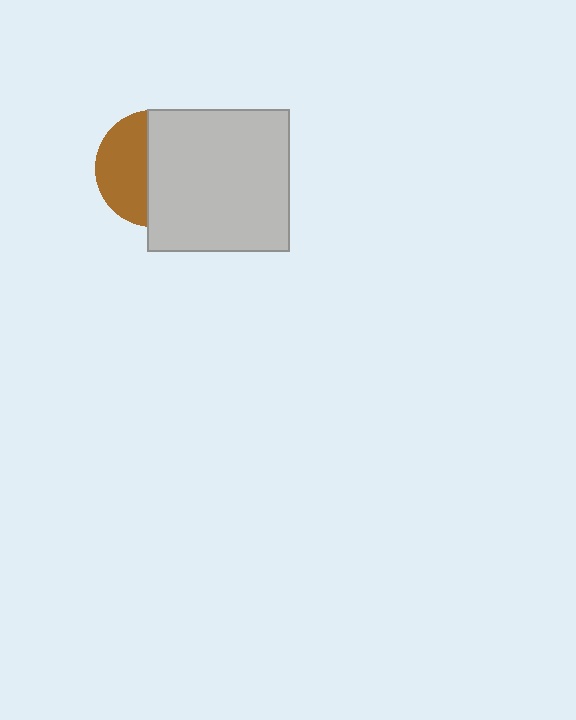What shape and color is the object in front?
The object in front is a light gray square.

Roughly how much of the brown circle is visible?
A small part of it is visible (roughly 44%).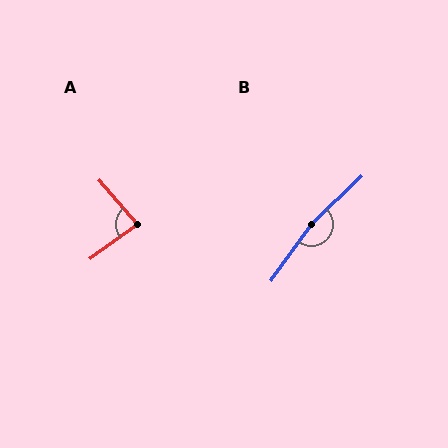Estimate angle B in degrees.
Approximately 170 degrees.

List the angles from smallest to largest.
A (85°), B (170°).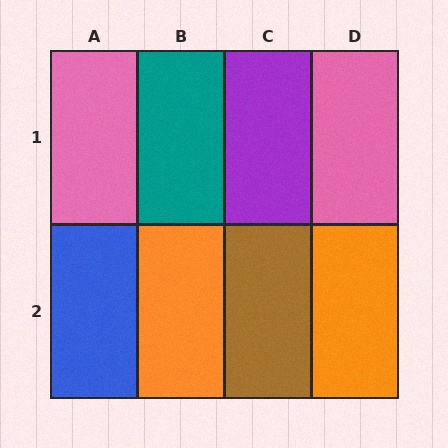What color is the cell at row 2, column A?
Blue.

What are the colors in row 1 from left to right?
Pink, teal, purple, pink.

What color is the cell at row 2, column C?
Brown.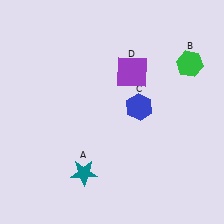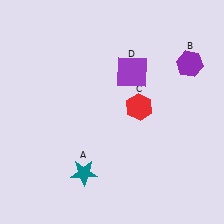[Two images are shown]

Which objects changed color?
B changed from green to purple. C changed from blue to red.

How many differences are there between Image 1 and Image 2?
There are 2 differences between the two images.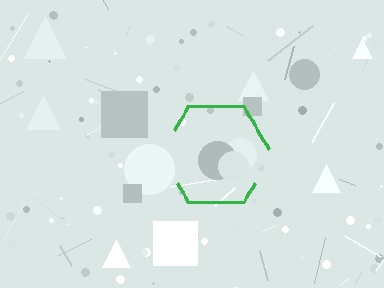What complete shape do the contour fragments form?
The contour fragments form a hexagon.